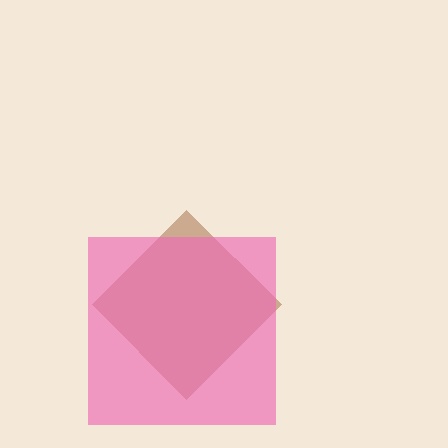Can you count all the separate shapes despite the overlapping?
Yes, there are 2 separate shapes.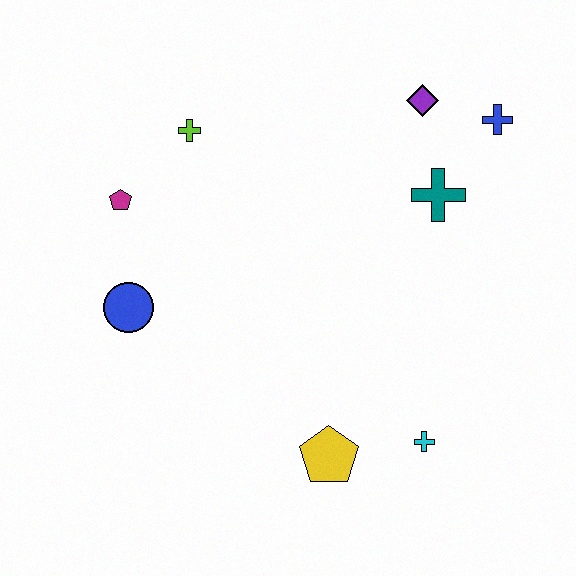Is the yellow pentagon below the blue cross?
Yes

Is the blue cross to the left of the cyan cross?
No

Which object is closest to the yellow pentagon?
The cyan cross is closest to the yellow pentagon.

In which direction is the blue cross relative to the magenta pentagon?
The blue cross is to the right of the magenta pentagon.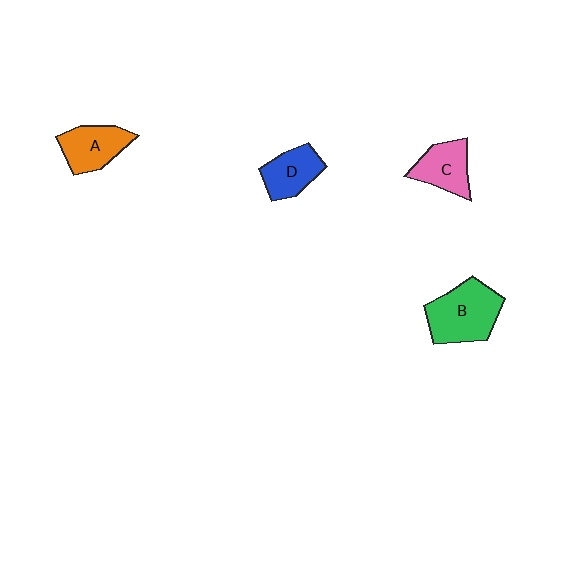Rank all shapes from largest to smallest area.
From largest to smallest: B (green), A (orange), C (pink), D (blue).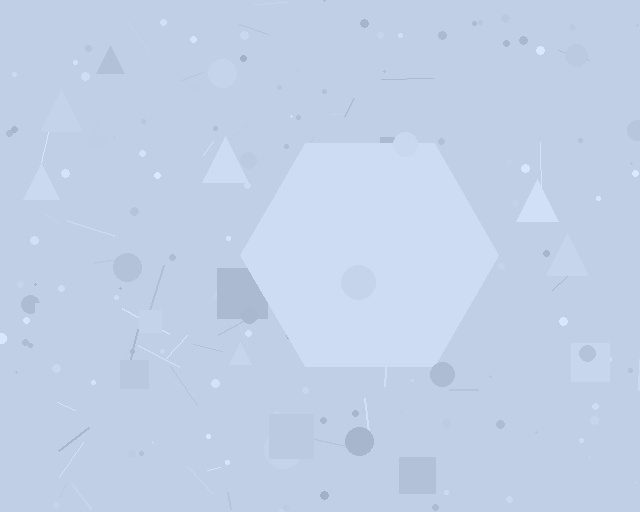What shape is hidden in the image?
A hexagon is hidden in the image.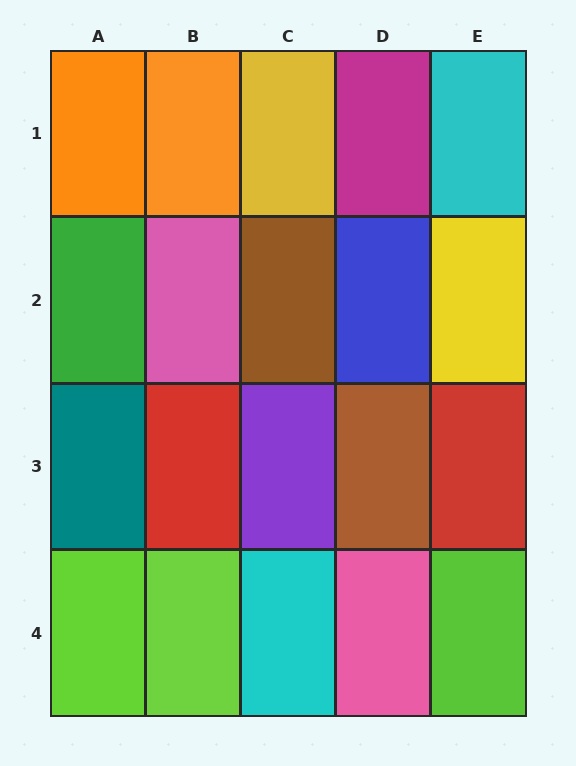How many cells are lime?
3 cells are lime.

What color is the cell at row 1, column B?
Orange.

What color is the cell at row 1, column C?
Yellow.